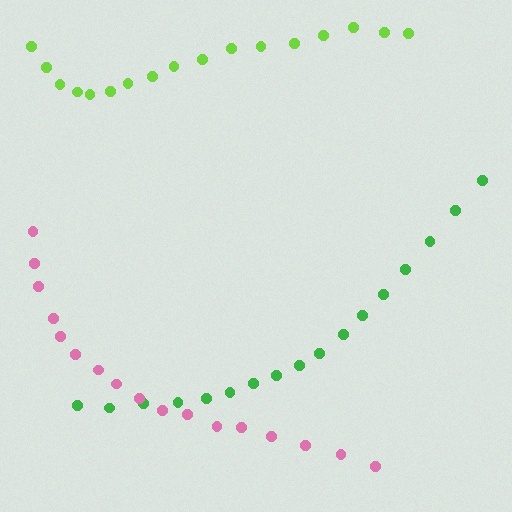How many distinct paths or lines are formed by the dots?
There are 3 distinct paths.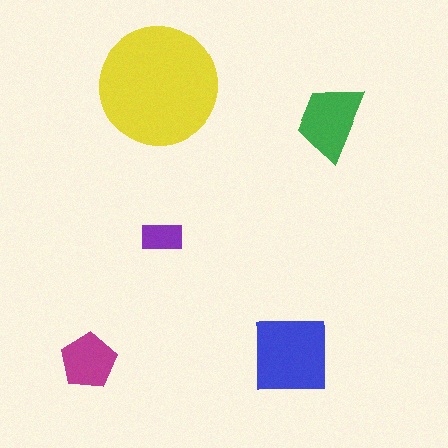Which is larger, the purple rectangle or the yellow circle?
The yellow circle.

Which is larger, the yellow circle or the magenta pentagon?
The yellow circle.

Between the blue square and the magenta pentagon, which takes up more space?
The blue square.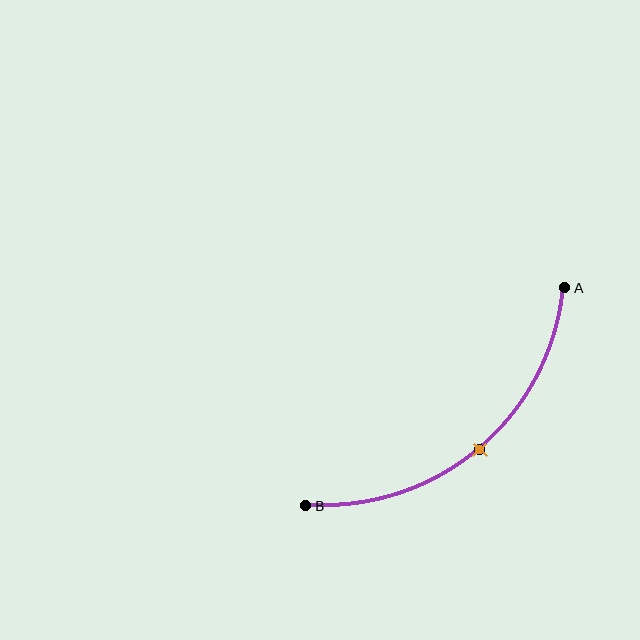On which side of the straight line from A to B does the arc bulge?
The arc bulges below and to the right of the straight line connecting A and B.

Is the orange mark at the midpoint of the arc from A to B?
Yes. The orange mark lies on the arc at equal arc-length from both A and B — it is the arc midpoint.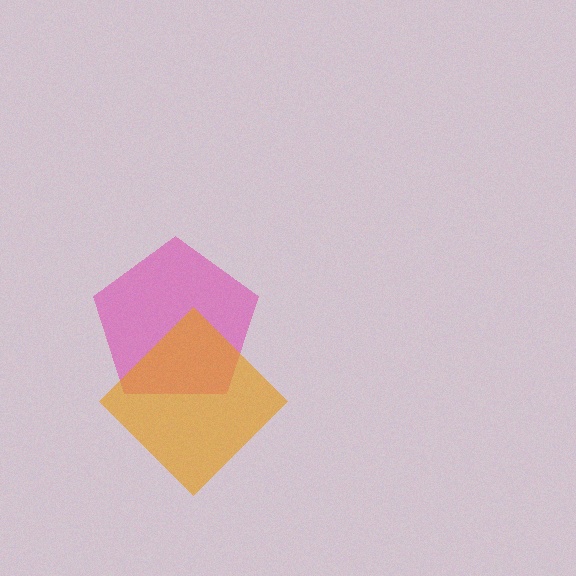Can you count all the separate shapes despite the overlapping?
Yes, there are 2 separate shapes.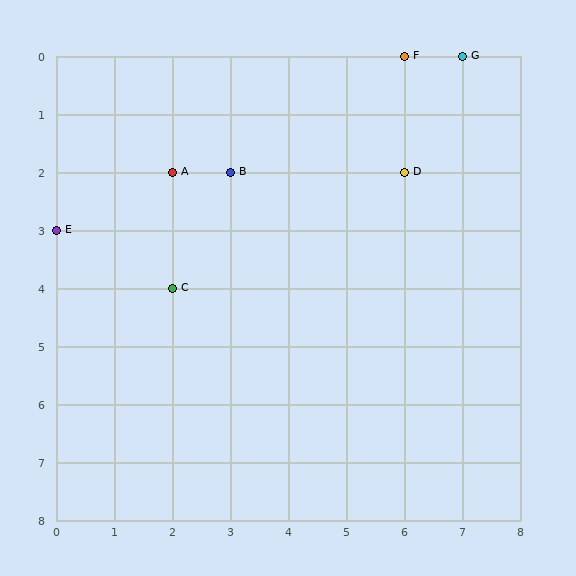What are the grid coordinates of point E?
Point E is at grid coordinates (0, 3).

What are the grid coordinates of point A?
Point A is at grid coordinates (2, 2).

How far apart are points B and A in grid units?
Points B and A are 1 column apart.